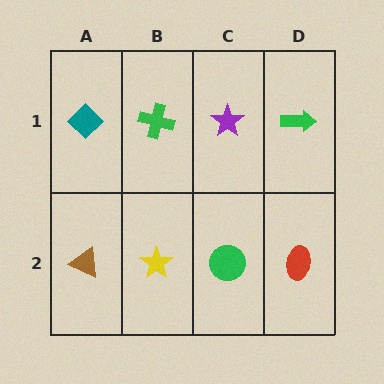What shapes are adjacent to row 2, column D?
A green arrow (row 1, column D), a green circle (row 2, column C).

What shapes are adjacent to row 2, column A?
A teal diamond (row 1, column A), a yellow star (row 2, column B).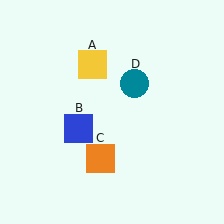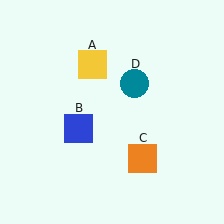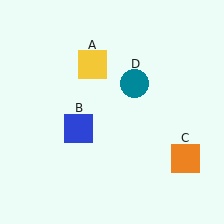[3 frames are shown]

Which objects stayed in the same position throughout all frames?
Yellow square (object A) and blue square (object B) and teal circle (object D) remained stationary.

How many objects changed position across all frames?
1 object changed position: orange square (object C).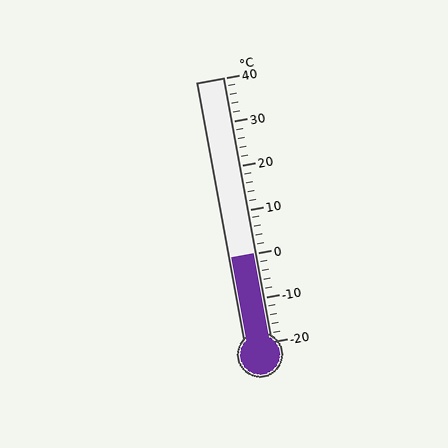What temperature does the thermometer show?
The thermometer shows approximately 0°C.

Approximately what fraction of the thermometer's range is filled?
The thermometer is filled to approximately 35% of its range.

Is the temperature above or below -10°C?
The temperature is above -10°C.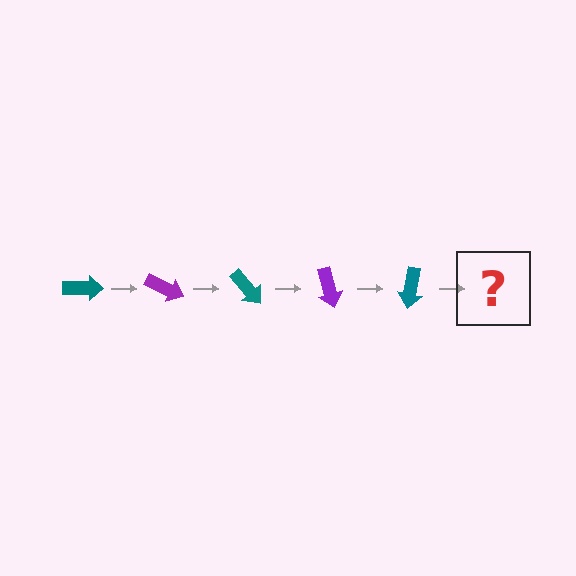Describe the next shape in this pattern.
It should be a purple arrow, rotated 125 degrees from the start.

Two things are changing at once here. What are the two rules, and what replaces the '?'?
The two rules are that it rotates 25 degrees each step and the color cycles through teal and purple. The '?' should be a purple arrow, rotated 125 degrees from the start.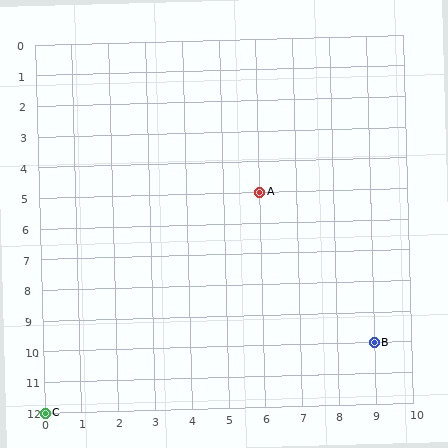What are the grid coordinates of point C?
Point C is at grid coordinates (0, 12).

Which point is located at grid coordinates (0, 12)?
Point C is at (0, 12).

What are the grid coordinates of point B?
Point B is at grid coordinates (9, 10).